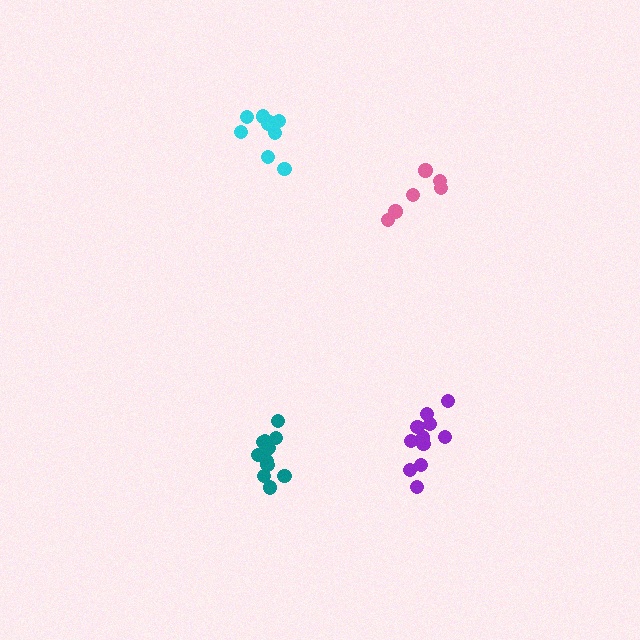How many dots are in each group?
Group 1: 9 dots, Group 2: 11 dots, Group 3: 12 dots, Group 4: 6 dots (38 total).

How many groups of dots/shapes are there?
There are 4 groups.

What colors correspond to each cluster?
The clusters are colored: cyan, purple, teal, pink.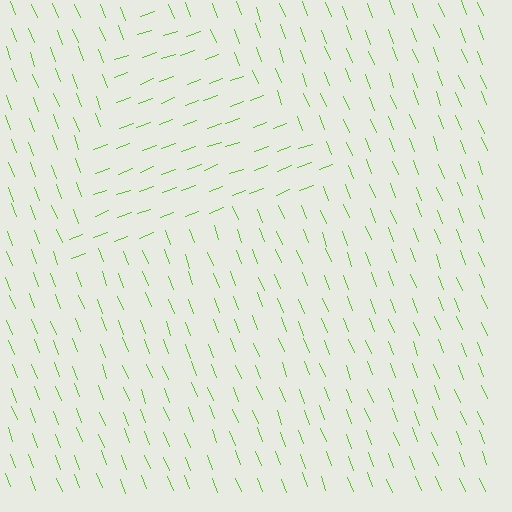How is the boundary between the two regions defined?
The boundary is defined purely by a change in line orientation (approximately 89 degrees difference). All lines are the same color and thickness.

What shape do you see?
I see a triangle.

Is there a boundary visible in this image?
Yes, there is a texture boundary formed by a change in line orientation.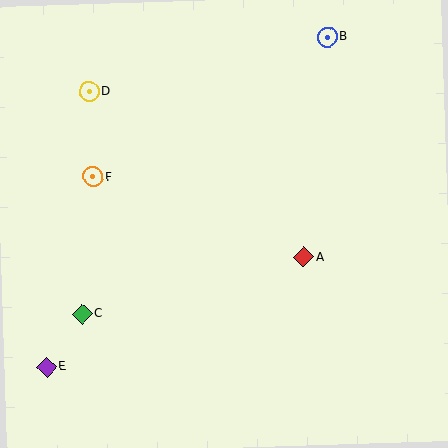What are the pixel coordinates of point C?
Point C is at (82, 314).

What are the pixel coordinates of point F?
Point F is at (93, 177).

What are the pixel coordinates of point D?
Point D is at (89, 92).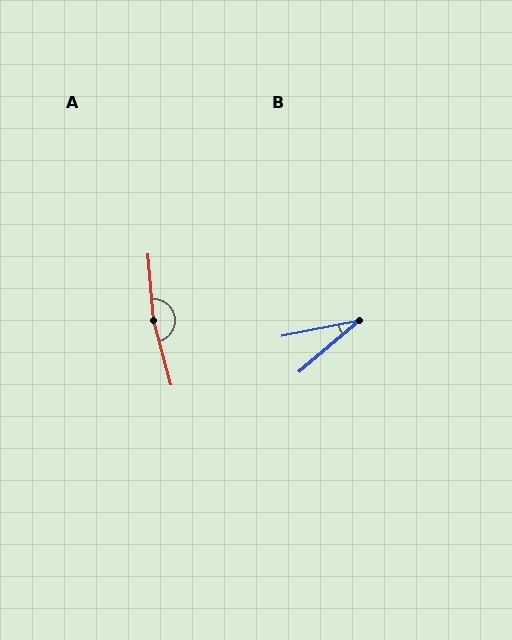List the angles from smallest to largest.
B (29°), A (169°).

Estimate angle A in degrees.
Approximately 169 degrees.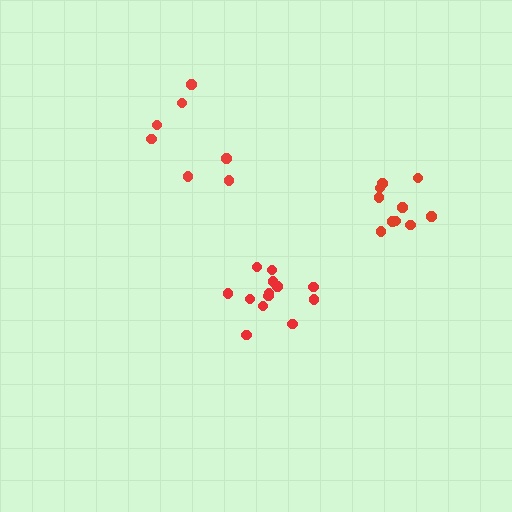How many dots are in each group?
Group 1: 13 dots, Group 2: 7 dots, Group 3: 10 dots (30 total).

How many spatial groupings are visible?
There are 3 spatial groupings.